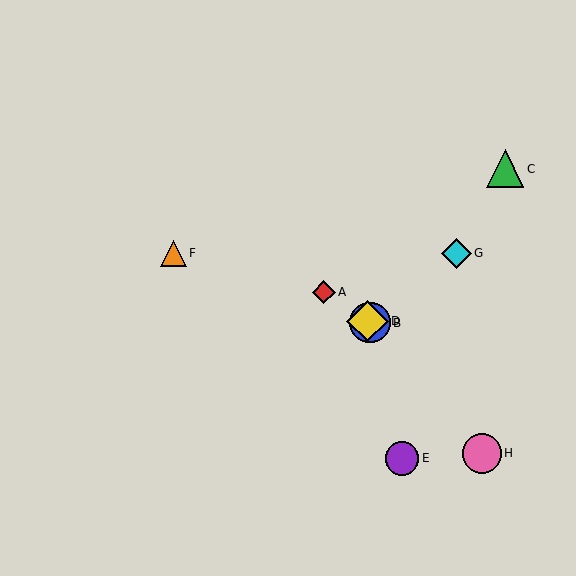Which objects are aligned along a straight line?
Objects A, B, D are aligned along a straight line.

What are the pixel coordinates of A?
Object A is at (324, 292).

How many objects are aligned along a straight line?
3 objects (A, B, D) are aligned along a straight line.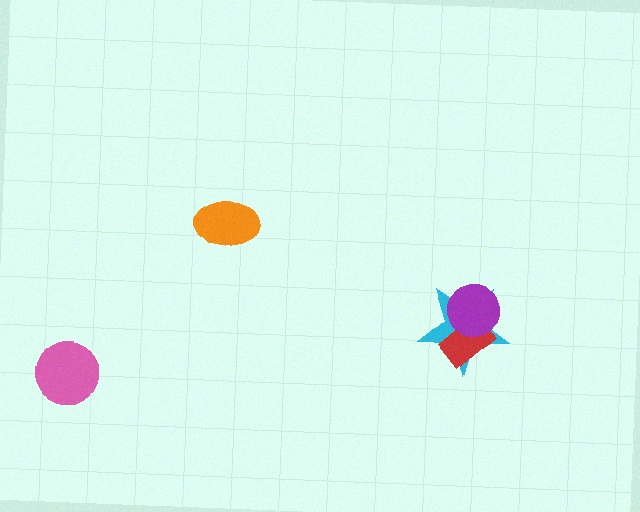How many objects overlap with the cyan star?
2 objects overlap with the cyan star.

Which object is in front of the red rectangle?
The purple circle is in front of the red rectangle.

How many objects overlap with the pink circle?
0 objects overlap with the pink circle.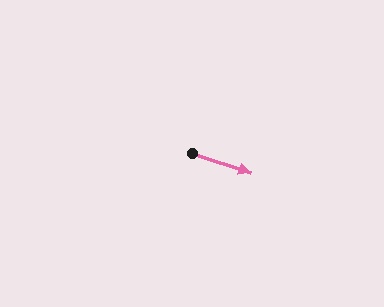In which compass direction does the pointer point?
East.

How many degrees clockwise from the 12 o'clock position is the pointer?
Approximately 108 degrees.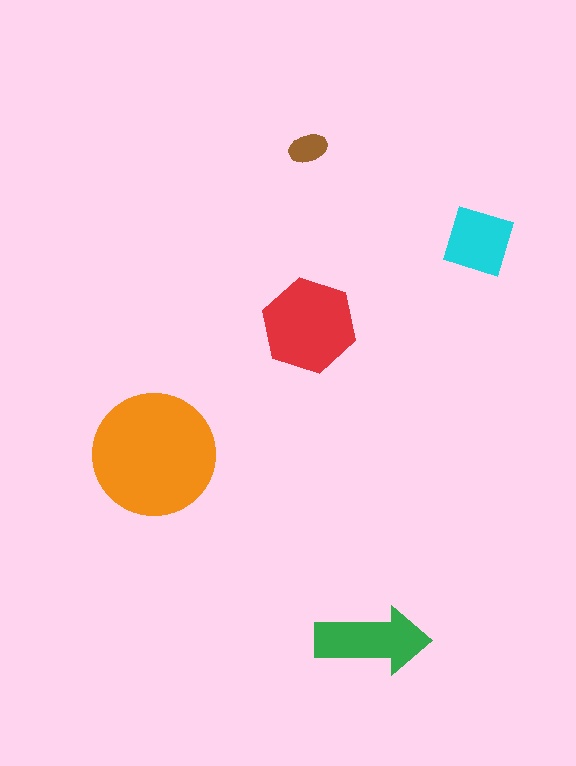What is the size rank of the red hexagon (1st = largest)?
2nd.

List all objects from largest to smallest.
The orange circle, the red hexagon, the green arrow, the cyan diamond, the brown ellipse.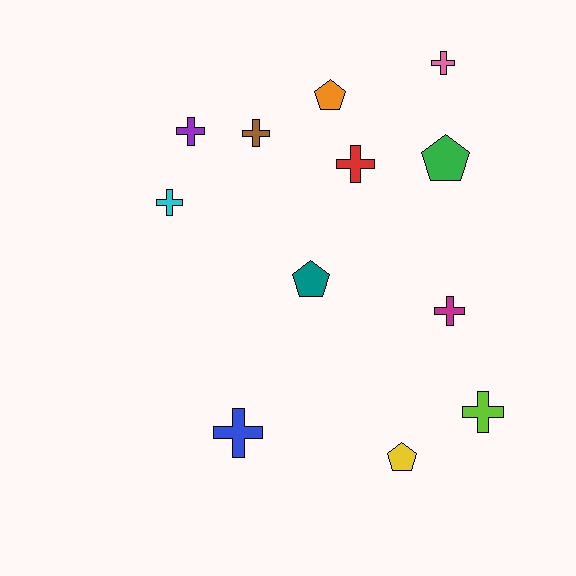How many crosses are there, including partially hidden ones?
There are 8 crosses.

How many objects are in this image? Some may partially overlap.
There are 12 objects.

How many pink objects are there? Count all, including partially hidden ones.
There is 1 pink object.